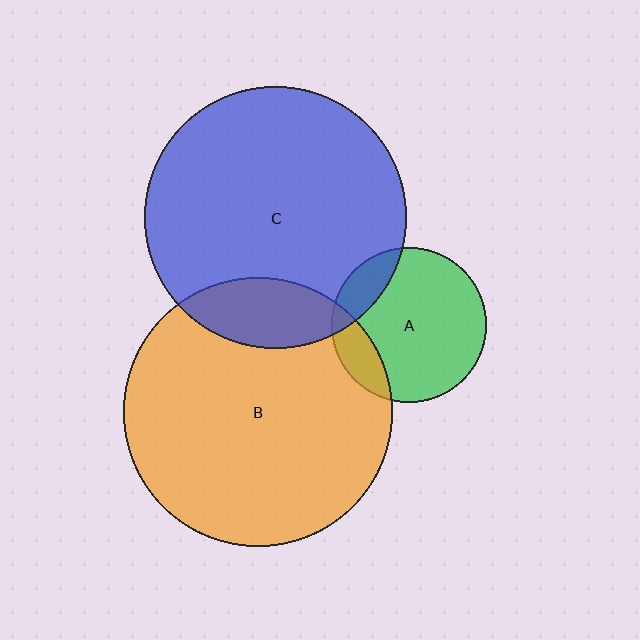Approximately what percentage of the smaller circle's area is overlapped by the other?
Approximately 15%.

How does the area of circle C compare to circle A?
Approximately 2.8 times.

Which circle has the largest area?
Circle B (orange).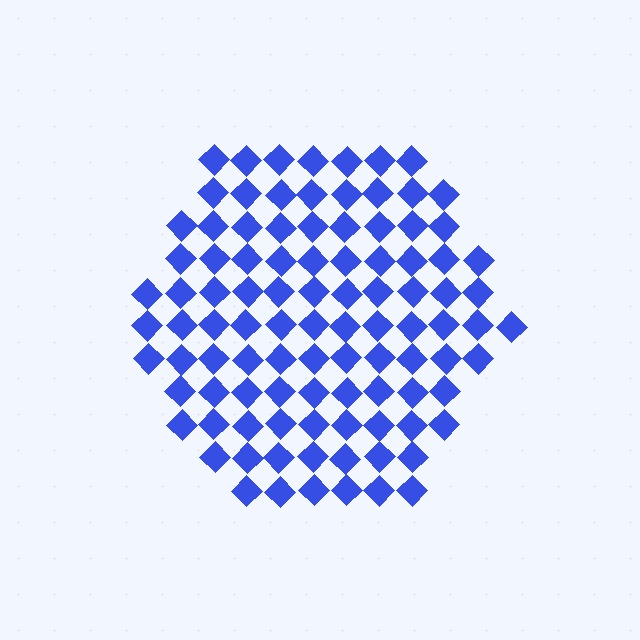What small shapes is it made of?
It is made of small diamonds.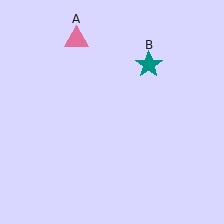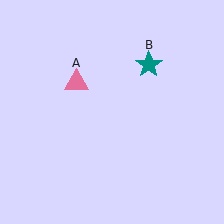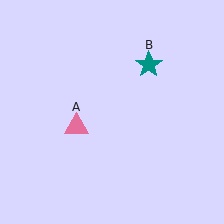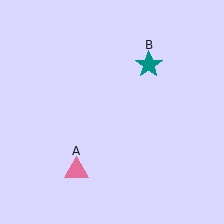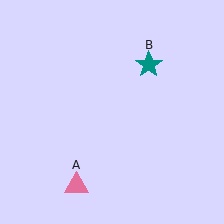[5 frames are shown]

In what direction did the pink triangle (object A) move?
The pink triangle (object A) moved down.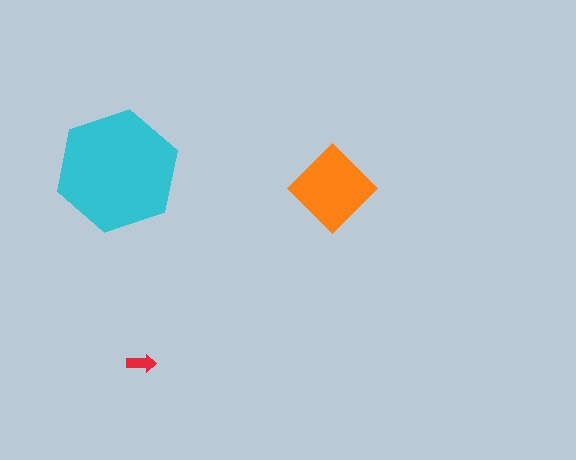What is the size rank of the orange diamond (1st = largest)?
2nd.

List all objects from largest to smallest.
The cyan hexagon, the orange diamond, the red arrow.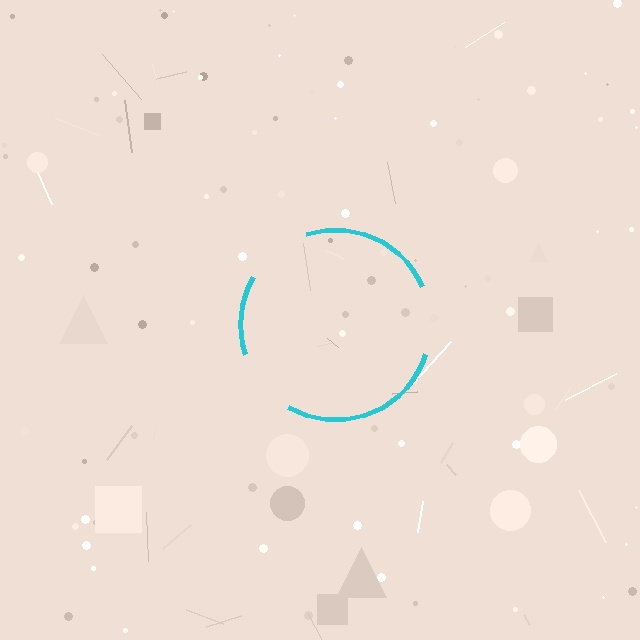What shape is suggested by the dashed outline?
The dashed outline suggests a circle.